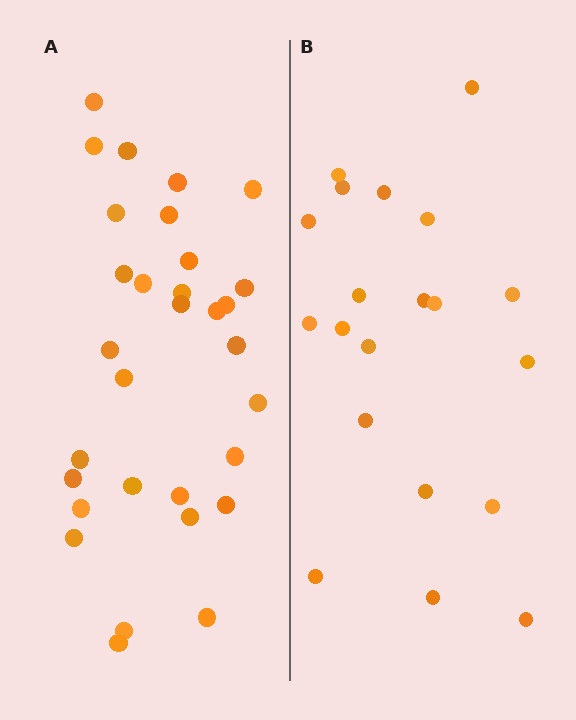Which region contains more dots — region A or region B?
Region A (the left region) has more dots.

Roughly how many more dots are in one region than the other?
Region A has roughly 12 or so more dots than region B.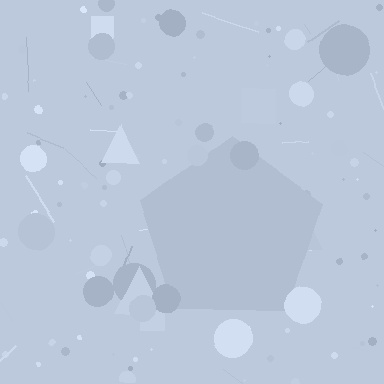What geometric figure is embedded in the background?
A pentagon is embedded in the background.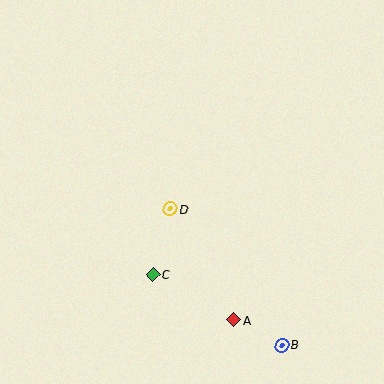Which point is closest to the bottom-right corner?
Point B is closest to the bottom-right corner.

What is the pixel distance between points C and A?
The distance between C and A is 93 pixels.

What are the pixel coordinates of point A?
Point A is at (234, 320).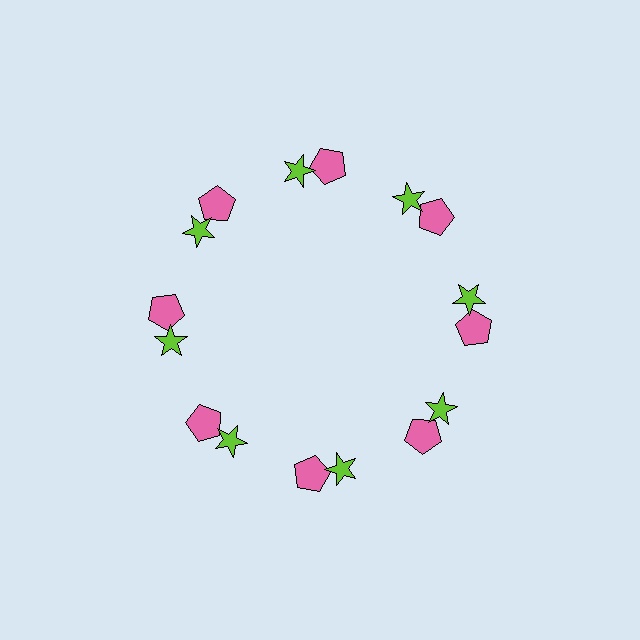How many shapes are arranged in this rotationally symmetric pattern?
There are 16 shapes, arranged in 8 groups of 2.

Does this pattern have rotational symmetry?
Yes, this pattern has 8-fold rotational symmetry. It looks the same after rotating 45 degrees around the center.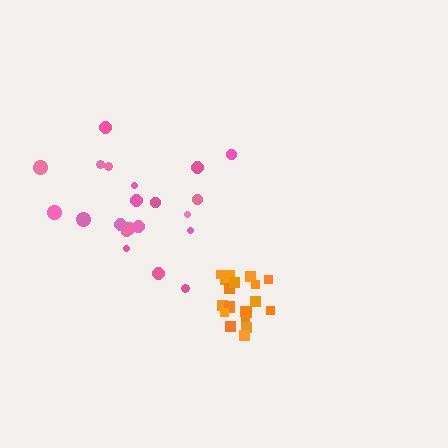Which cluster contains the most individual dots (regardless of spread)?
Orange (21).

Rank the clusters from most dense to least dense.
orange, pink.